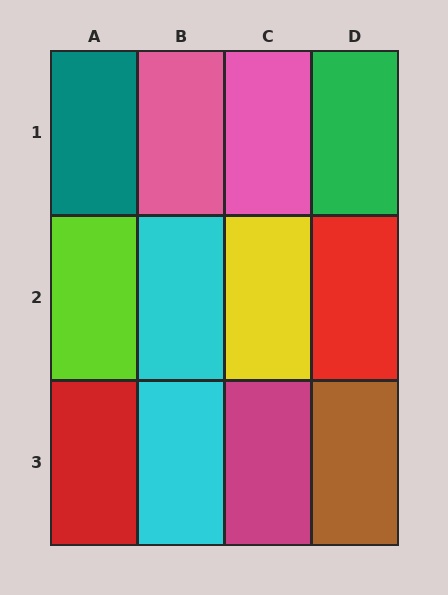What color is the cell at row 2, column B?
Cyan.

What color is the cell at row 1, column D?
Green.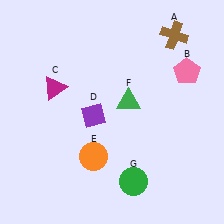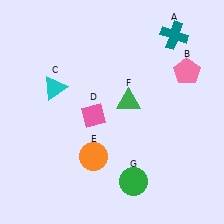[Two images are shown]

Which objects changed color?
A changed from brown to teal. C changed from magenta to cyan. D changed from purple to pink.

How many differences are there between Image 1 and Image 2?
There are 3 differences between the two images.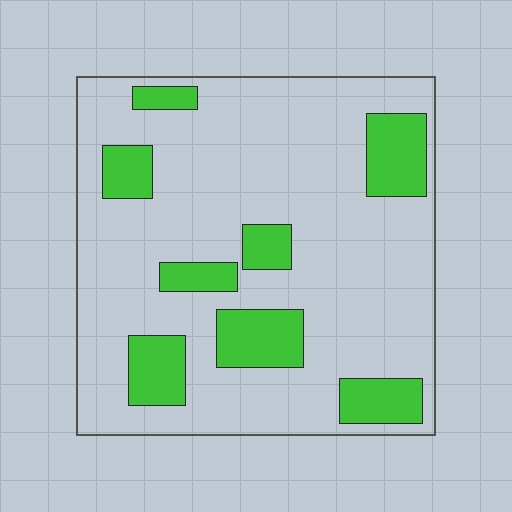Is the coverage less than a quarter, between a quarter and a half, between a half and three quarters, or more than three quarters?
Less than a quarter.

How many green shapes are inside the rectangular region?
8.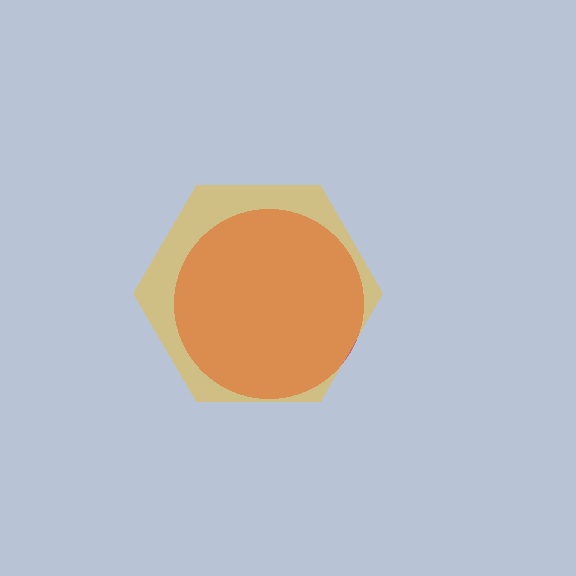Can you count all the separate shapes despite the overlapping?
Yes, there are 2 separate shapes.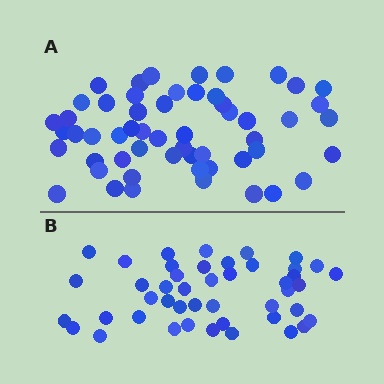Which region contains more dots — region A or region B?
Region A (the top region) has more dots.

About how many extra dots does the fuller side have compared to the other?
Region A has roughly 10 or so more dots than region B.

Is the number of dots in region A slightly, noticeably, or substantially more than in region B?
Region A has only slightly more — the two regions are fairly close. The ratio is roughly 1.2 to 1.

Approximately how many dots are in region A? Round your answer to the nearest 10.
About 60 dots. (The exact count is 55, which rounds to 60.)